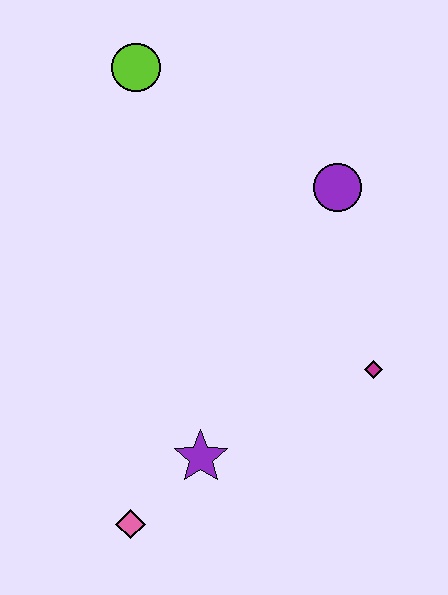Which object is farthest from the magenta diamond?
The lime circle is farthest from the magenta diamond.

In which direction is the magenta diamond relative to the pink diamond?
The magenta diamond is to the right of the pink diamond.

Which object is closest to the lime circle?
The purple circle is closest to the lime circle.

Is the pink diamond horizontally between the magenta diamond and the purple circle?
No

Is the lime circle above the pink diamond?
Yes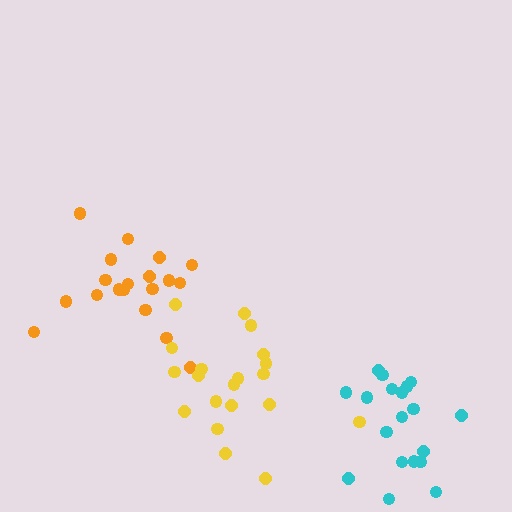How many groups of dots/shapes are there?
There are 3 groups.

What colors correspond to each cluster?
The clusters are colored: cyan, orange, yellow.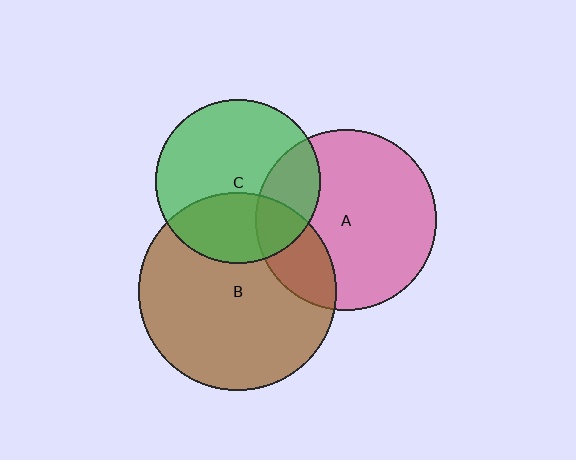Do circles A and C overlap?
Yes.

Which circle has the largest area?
Circle B (brown).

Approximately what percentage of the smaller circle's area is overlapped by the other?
Approximately 25%.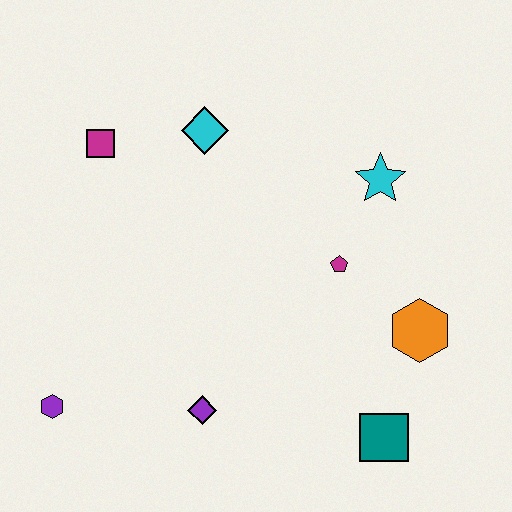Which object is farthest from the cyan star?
The purple hexagon is farthest from the cyan star.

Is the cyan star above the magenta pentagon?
Yes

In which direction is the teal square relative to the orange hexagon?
The teal square is below the orange hexagon.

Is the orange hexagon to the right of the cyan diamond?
Yes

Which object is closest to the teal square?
The orange hexagon is closest to the teal square.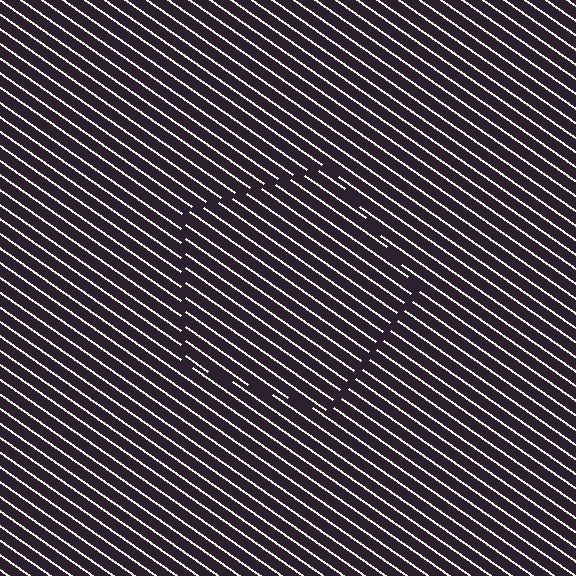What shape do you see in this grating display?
An illusory pentagon. The interior of the shape contains the same grating, shifted by half a period — the contour is defined by the phase discontinuity where line-ends from the inner and outer gratings abut.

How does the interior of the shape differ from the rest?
The interior of the shape contains the same grating, shifted by half a period — the contour is defined by the phase discontinuity where line-ends from the inner and outer gratings abut.